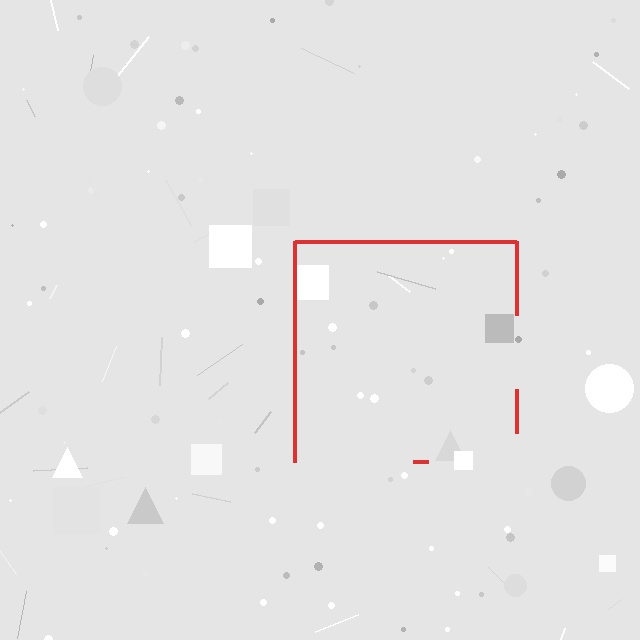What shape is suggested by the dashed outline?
The dashed outline suggests a square.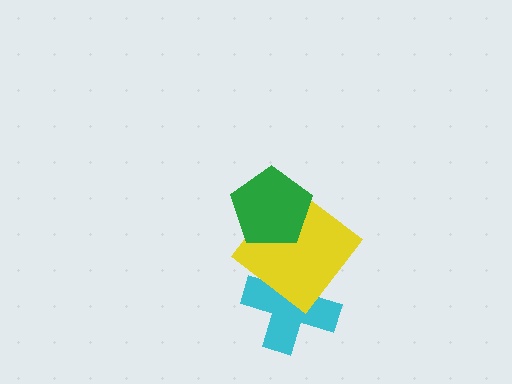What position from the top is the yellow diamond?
The yellow diamond is 2nd from the top.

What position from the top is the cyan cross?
The cyan cross is 3rd from the top.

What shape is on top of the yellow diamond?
The green pentagon is on top of the yellow diamond.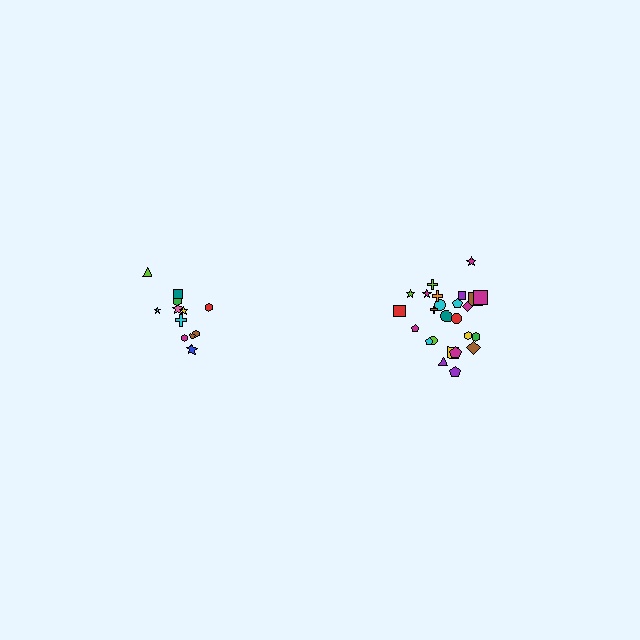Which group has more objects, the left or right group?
The right group.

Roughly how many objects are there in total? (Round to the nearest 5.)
Roughly 35 objects in total.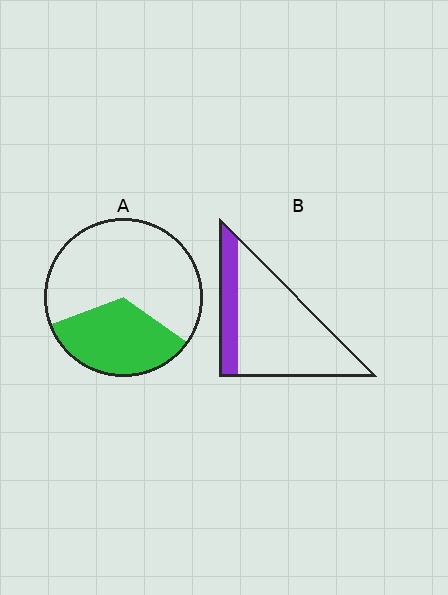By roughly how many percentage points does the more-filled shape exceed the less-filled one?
By roughly 10 percentage points (A over B).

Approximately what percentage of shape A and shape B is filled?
A is approximately 35% and B is approximately 25%.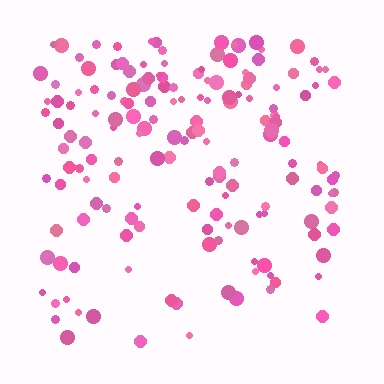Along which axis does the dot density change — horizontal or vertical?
Vertical.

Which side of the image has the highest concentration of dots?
The top.